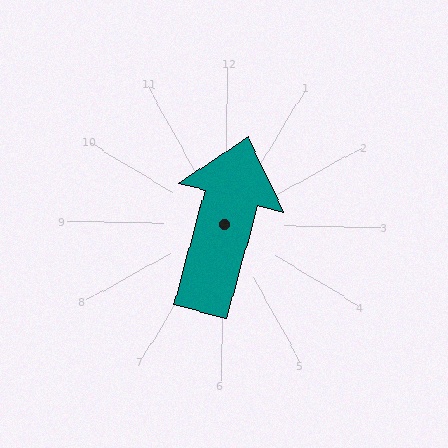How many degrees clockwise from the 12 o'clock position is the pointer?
Approximately 14 degrees.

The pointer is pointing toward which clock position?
Roughly 12 o'clock.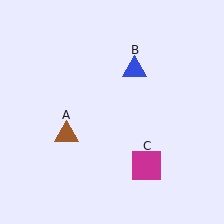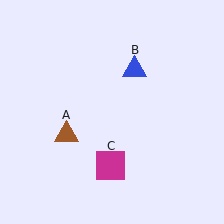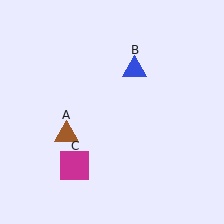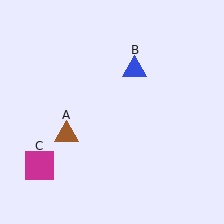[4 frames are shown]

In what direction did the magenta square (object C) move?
The magenta square (object C) moved left.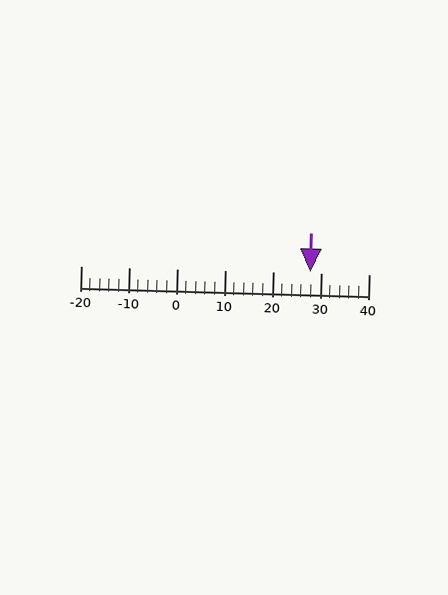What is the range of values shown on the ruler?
The ruler shows values from -20 to 40.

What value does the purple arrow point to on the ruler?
The purple arrow points to approximately 28.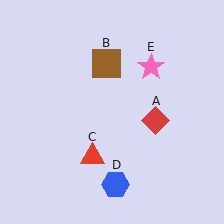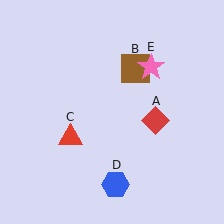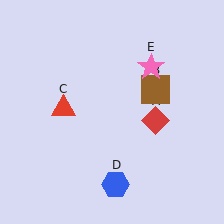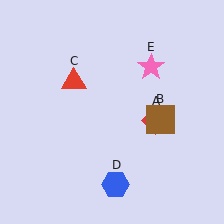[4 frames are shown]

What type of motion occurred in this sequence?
The brown square (object B), red triangle (object C) rotated clockwise around the center of the scene.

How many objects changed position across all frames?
2 objects changed position: brown square (object B), red triangle (object C).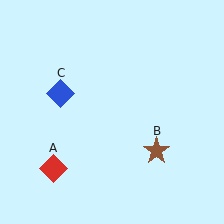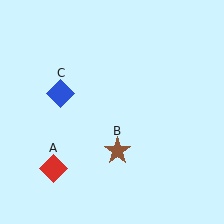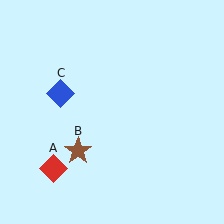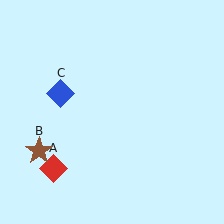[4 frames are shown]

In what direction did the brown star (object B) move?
The brown star (object B) moved left.